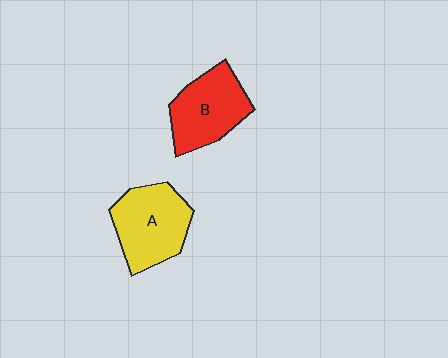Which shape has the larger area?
Shape A (yellow).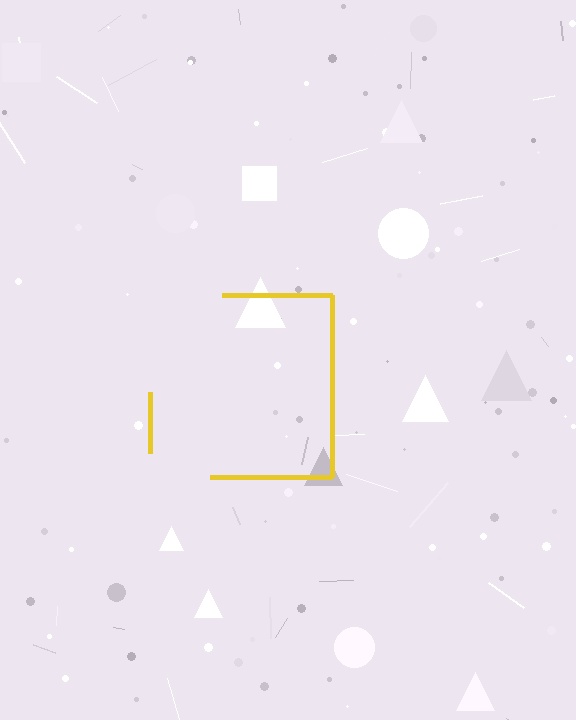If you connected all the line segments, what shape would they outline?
They would outline a square.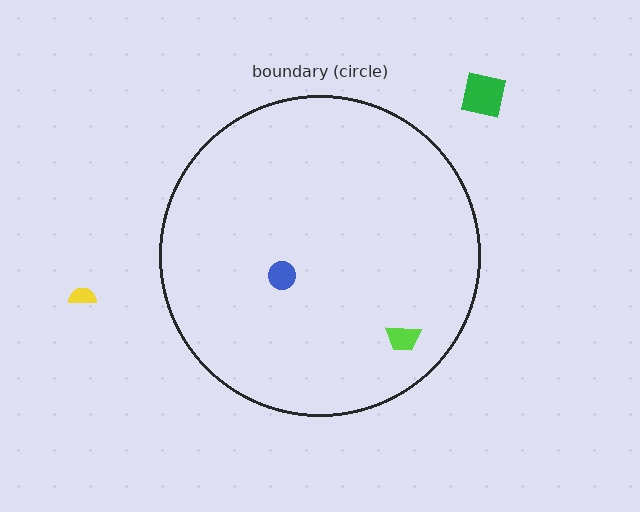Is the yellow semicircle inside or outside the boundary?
Outside.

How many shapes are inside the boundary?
2 inside, 2 outside.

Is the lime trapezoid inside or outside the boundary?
Inside.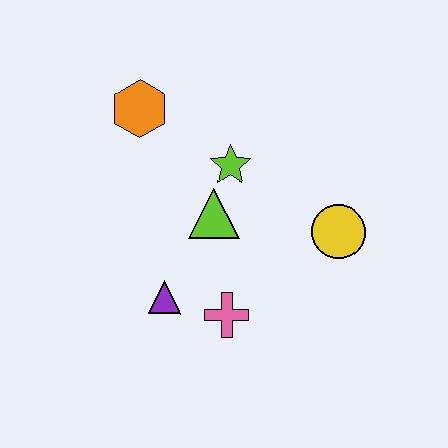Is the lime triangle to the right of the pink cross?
No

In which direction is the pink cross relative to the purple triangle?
The pink cross is to the right of the purple triangle.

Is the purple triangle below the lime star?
Yes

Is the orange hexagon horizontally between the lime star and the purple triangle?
No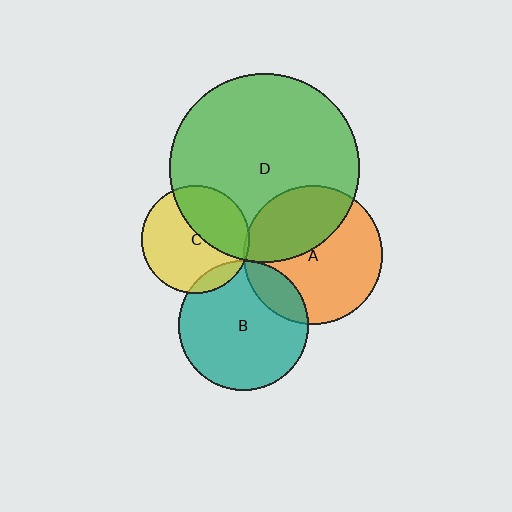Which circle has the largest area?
Circle D (green).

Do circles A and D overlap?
Yes.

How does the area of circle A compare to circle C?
Approximately 1.7 times.